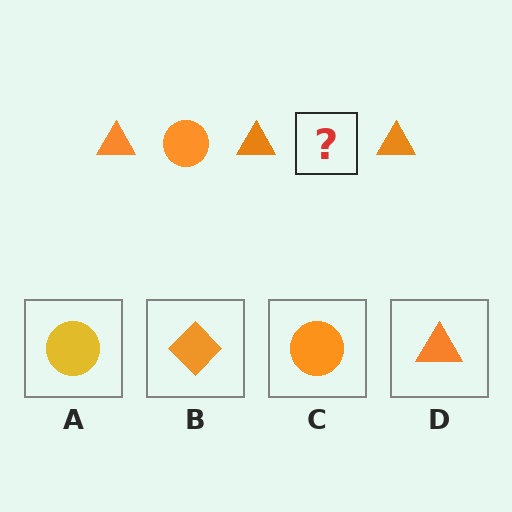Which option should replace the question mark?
Option C.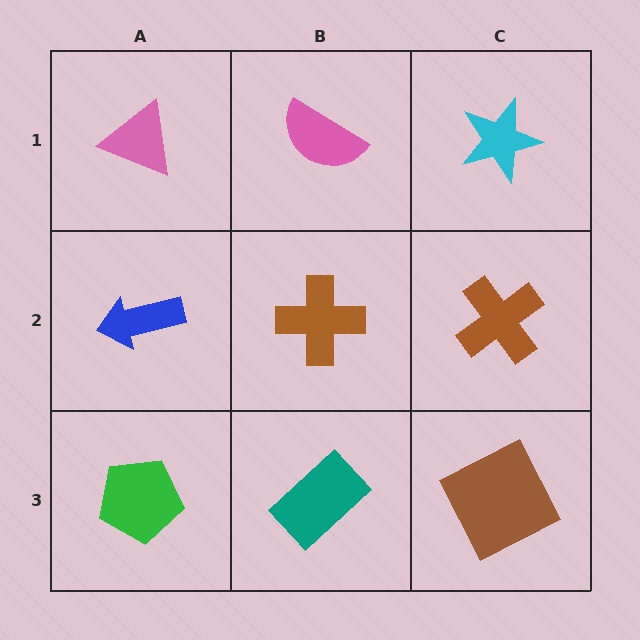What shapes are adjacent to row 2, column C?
A cyan star (row 1, column C), a brown square (row 3, column C), a brown cross (row 2, column B).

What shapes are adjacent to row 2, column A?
A pink triangle (row 1, column A), a green pentagon (row 3, column A), a brown cross (row 2, column B).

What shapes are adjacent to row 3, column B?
A brown cross (row 2, column B), a green pentagon (row 3, column A), a brown square (row 3, column C).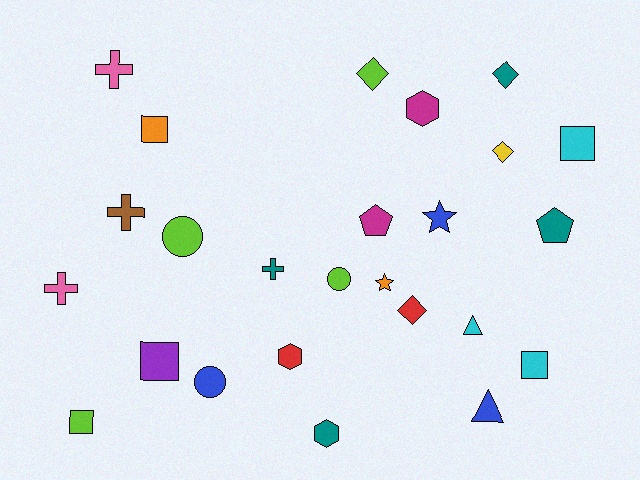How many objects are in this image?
There are 25 objects.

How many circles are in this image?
There are 3 circles.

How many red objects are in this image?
There are 2 red objects.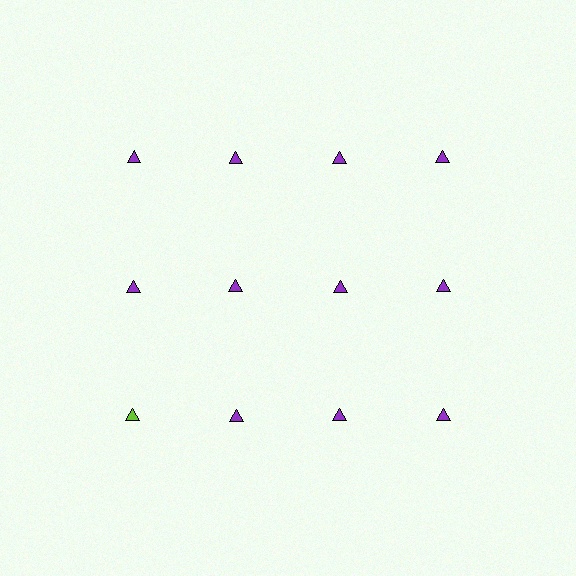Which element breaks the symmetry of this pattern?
The lime triangle in the third row, leftmost column breaks the symmetry. All other shapes are purple triangles.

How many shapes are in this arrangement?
There are 12 shapes arranged in a grid pattern.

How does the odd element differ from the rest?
It has a different color: lime instead of purple.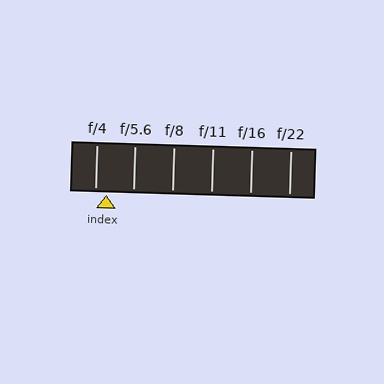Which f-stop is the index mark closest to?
The index mark is closest to f/4.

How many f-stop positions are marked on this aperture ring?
There are 6 f-stop positions marked.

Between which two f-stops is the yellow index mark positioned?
The index mark is between f/4 and f/5.6.